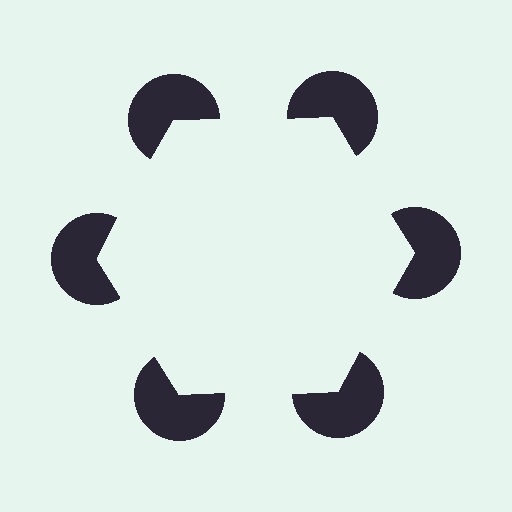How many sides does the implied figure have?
6 sides.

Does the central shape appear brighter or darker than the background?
It typically appears slightly brighter than the background, even though no actual brightness change is drawn.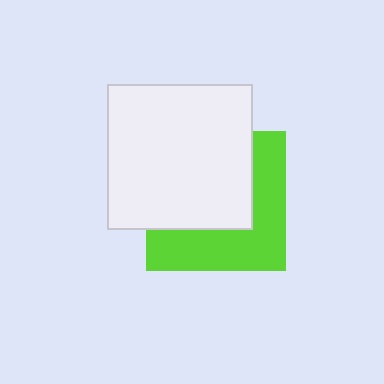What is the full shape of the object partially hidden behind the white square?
The partially hidden object is a lime square.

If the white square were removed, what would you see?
You would see the complete lime square.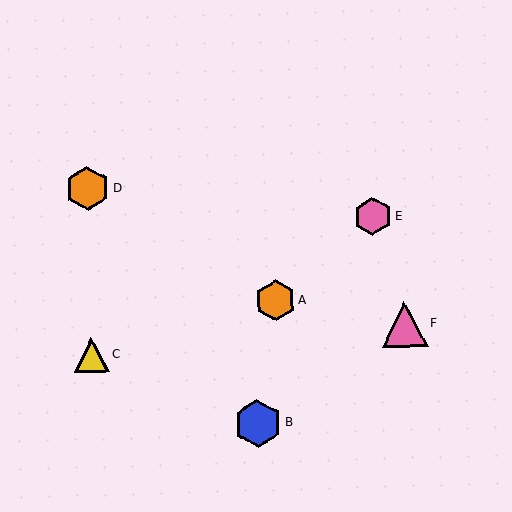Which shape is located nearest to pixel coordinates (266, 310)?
The orange hexagon (labeled A) at (275, 300) is nearest to that location.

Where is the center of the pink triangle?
The center of the pink triangle is at (404, 324).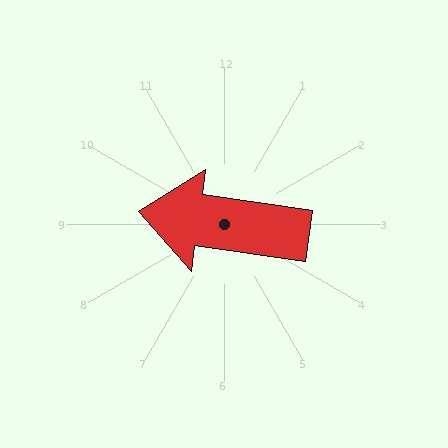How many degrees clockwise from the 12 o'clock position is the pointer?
Approximately 278 degrees.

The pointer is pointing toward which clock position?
Roughly 9 o'clock.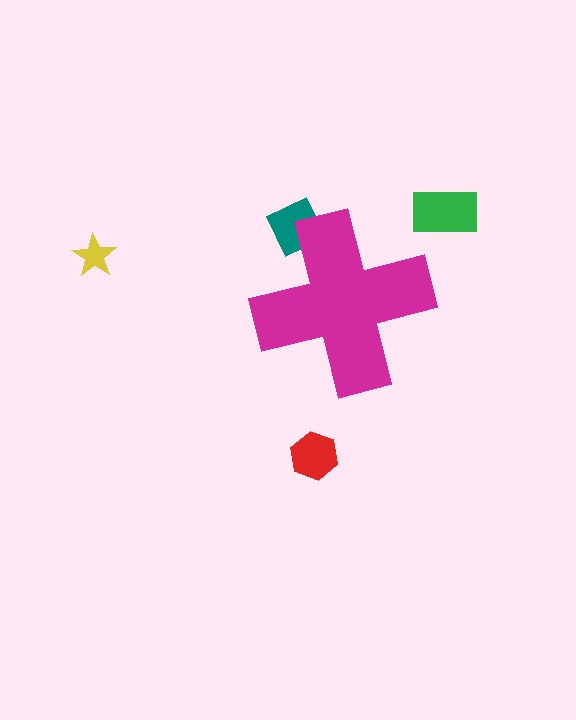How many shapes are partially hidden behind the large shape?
1 shape is partially hidden.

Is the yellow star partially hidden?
No, the yellow star is fully visible.